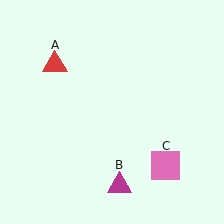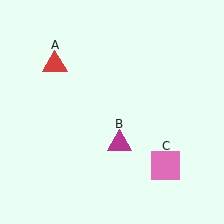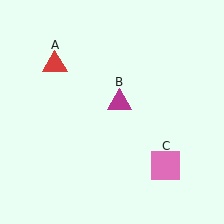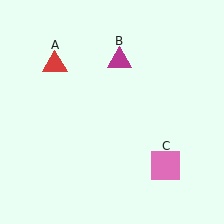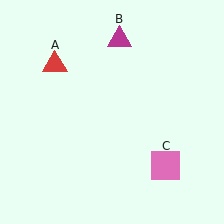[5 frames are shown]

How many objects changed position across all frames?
1 object changed position: magenta triangle (object B).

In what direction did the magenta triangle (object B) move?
The magenta triangle (object B) moved up.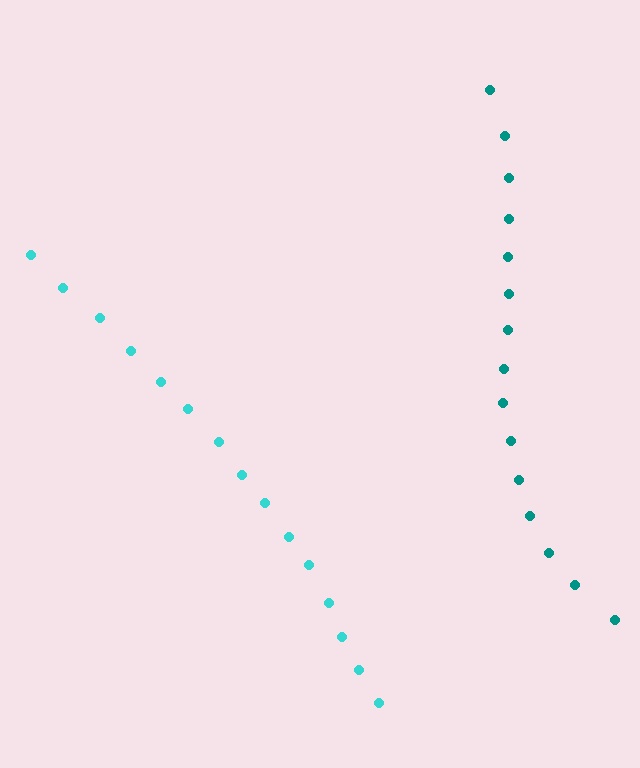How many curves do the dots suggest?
There are 2 distinct paths.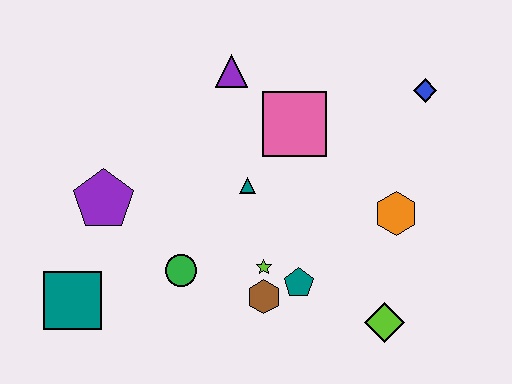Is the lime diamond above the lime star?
No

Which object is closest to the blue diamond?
The orange hexagon is closest to the blue diamond.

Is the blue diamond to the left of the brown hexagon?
No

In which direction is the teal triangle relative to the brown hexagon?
The teal triangle is above the brown hexagon.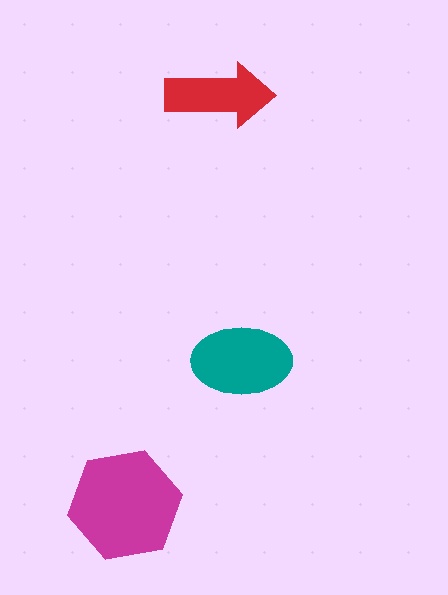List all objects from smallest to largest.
The red arrow, the teal ellipse, the magenta hexagon.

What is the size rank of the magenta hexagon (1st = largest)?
1st.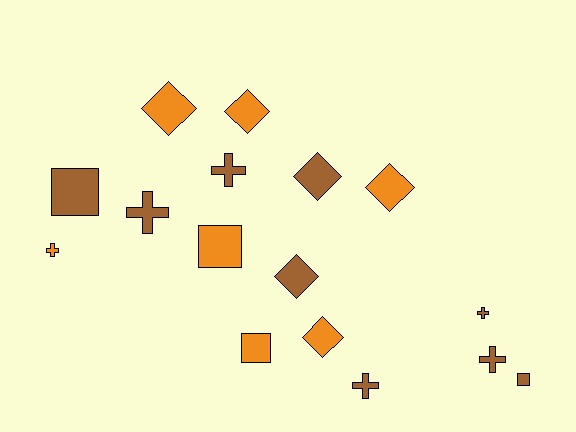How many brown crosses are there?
There are 5 brown crosses.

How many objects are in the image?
There are 16 objects.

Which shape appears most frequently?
Cross, with 6 objects.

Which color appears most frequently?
Brown, with 9 objects.